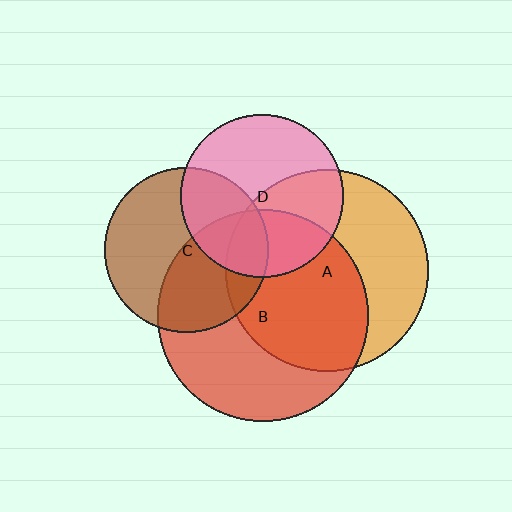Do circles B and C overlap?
Yes.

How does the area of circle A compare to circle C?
Approximately 1.5 times.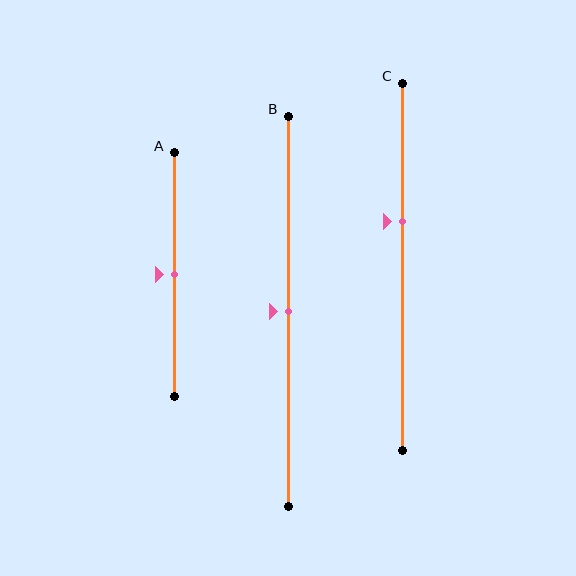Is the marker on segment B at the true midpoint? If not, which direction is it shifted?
Yes, the marker on segment B is at the true midpoint.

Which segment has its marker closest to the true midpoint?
Segment A has its marker closest to the true midpoint.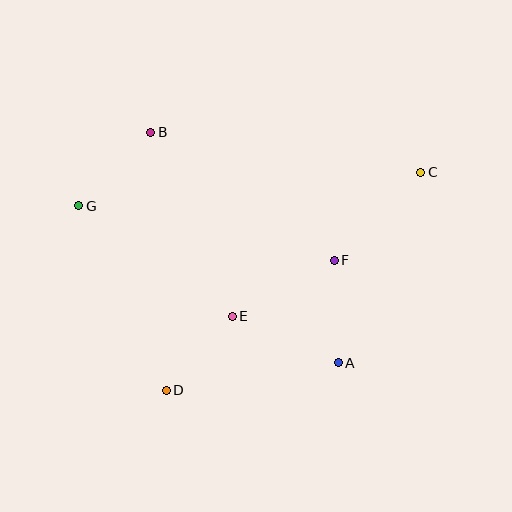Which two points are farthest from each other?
Points C and G are farthest from each other.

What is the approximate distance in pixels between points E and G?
The distance between E and G is approximately 189 pixels.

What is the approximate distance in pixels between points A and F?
The distance between A and F is approximately 103 pixels.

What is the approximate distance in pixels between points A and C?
The distance between A and C is approximately 208 pixels.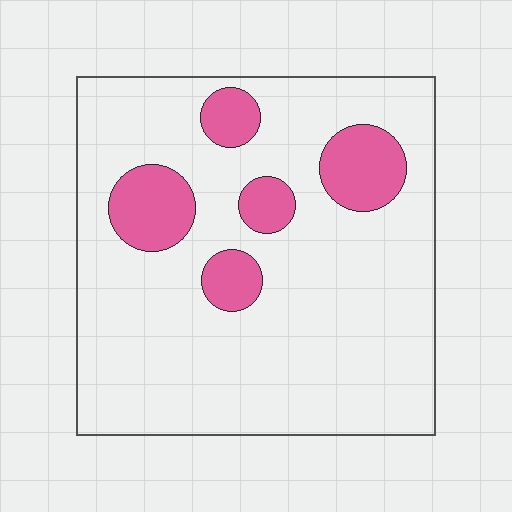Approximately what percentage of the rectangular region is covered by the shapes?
Approximately 15%.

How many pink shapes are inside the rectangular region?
5.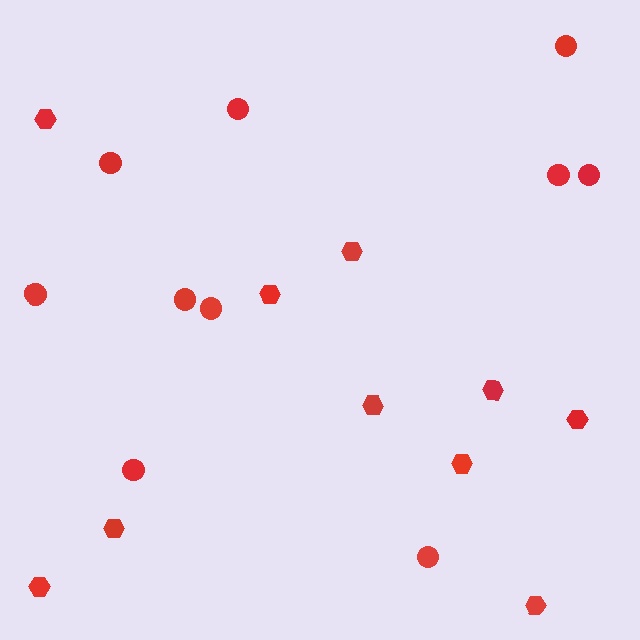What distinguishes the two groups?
There are 2 groups: one group of circles (10) and one group of hexagons (10).